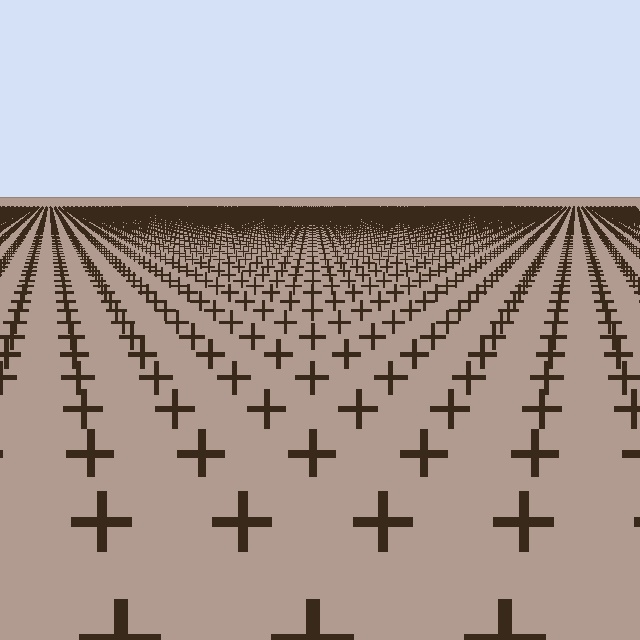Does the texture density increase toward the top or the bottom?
Density increases toward the top.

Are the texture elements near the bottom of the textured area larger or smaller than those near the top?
Larger. Near the bottom, elements are closer to the viewer and appear at a bigger on-screen size.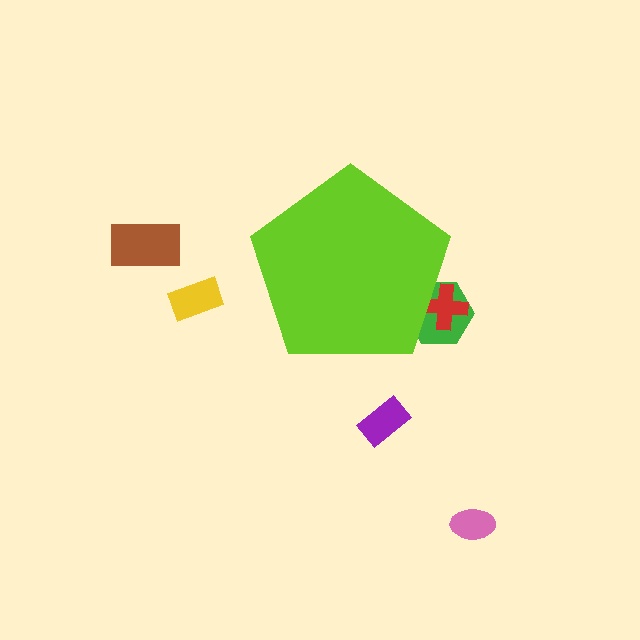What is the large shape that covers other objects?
A lime pentagon.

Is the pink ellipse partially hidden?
No, the pink ellipse is fully visible.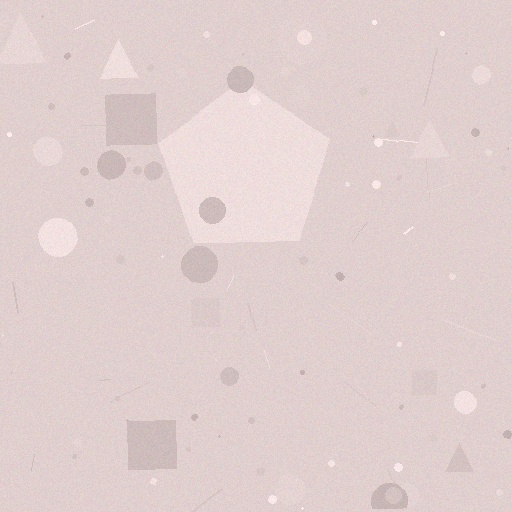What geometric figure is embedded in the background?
A pentagon is embedded in the background.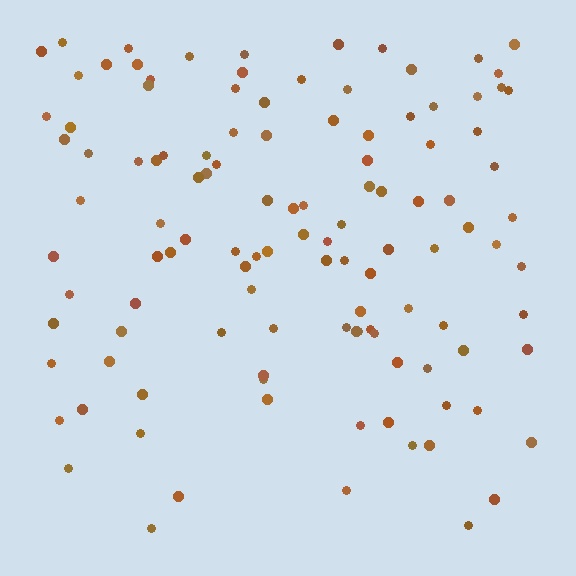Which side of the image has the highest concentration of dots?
The top.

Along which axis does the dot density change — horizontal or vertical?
Vertical.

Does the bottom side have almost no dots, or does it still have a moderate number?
Still a moderate number, just noticeably fewer than the top.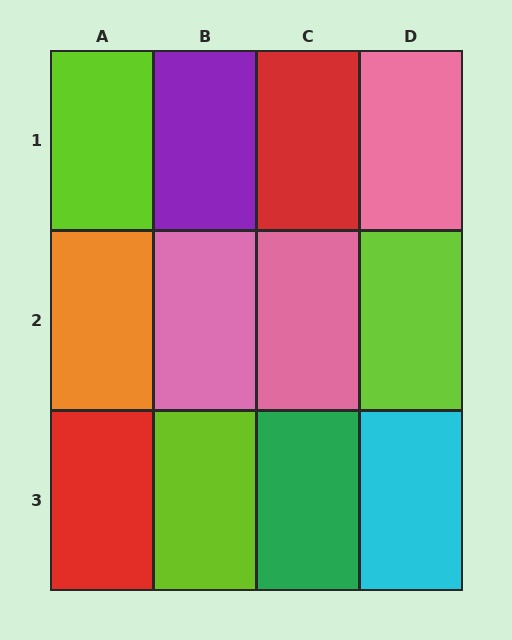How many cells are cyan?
1 cell is cyan.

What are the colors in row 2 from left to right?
Orange, pink, pink, lime.